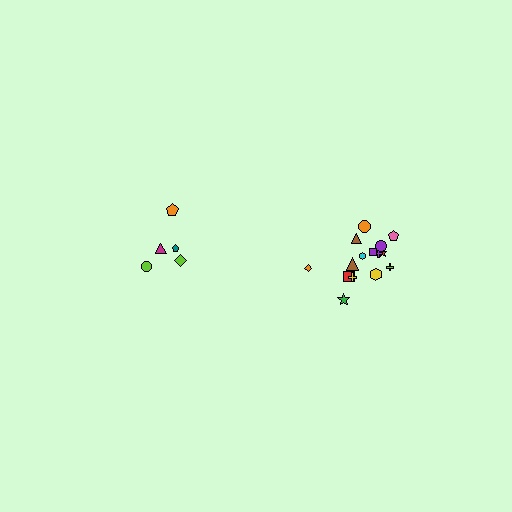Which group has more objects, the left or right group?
The right group.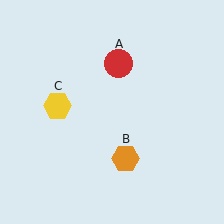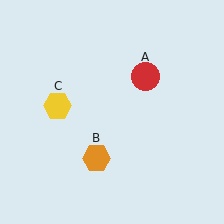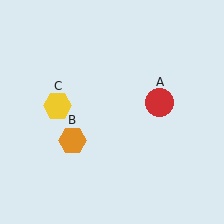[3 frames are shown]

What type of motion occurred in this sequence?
The red circle (object A), orange hexagon (object B) rotated clockwise around the center of the scene.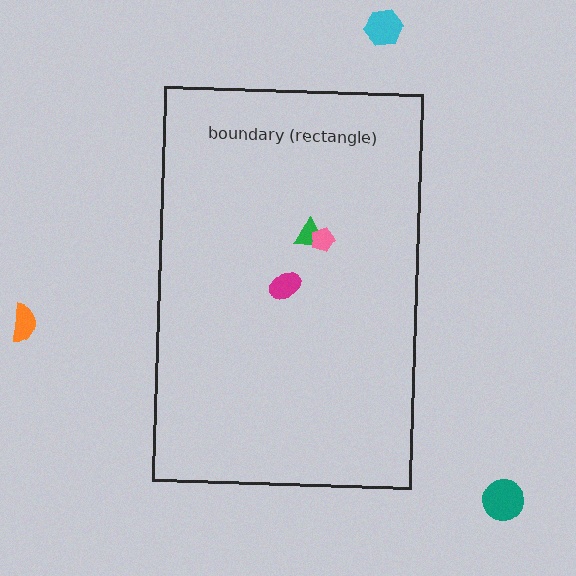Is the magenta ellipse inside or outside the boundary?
Inside.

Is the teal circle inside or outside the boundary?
Outside.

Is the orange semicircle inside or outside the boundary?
Outside.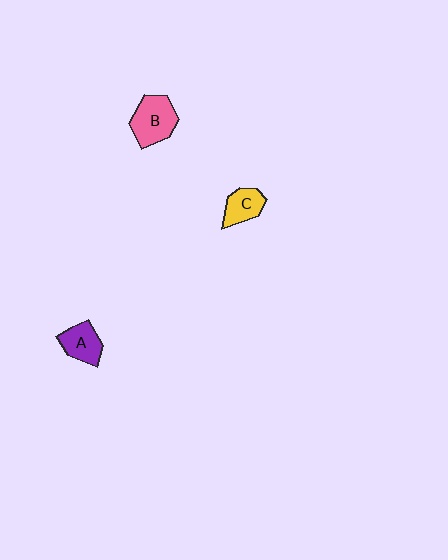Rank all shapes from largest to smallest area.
From largest to smallest: B (pink), A (purple), C (yellow).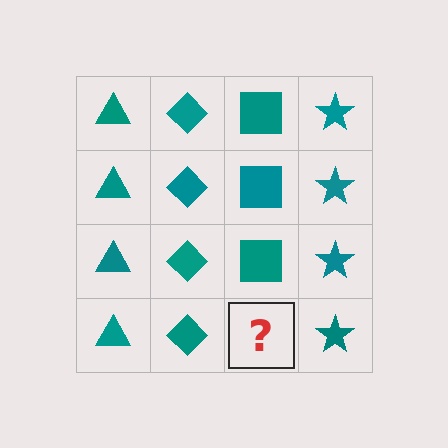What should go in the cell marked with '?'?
The missing cell should contain a teal square.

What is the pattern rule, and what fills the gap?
The rule is that each column has a consistent shape. The gap should be filled with a teal square.